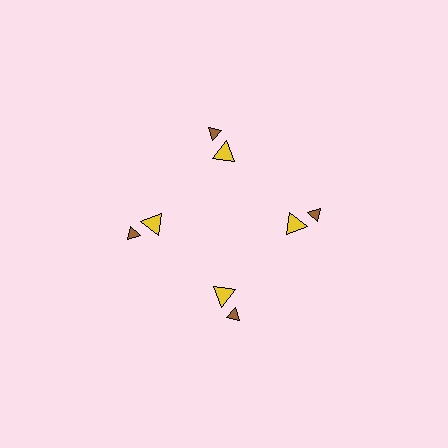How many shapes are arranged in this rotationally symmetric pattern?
There are 8 shapes, arranged in 4 groups of 2.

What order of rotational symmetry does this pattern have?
This pattern has 4-fold rotational symmetry.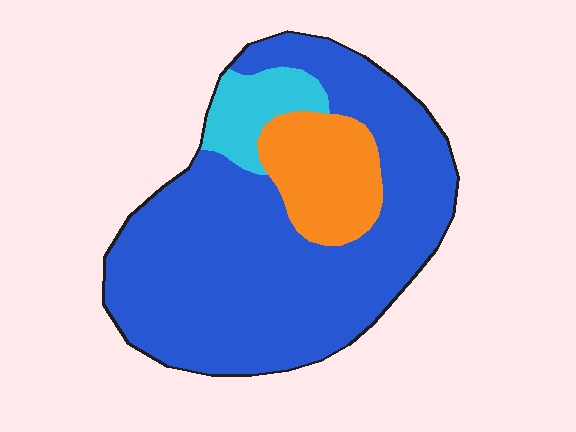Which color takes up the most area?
Blue, at roughly 75%.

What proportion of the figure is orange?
Orange takes up about one sixth (1/6) of the figure.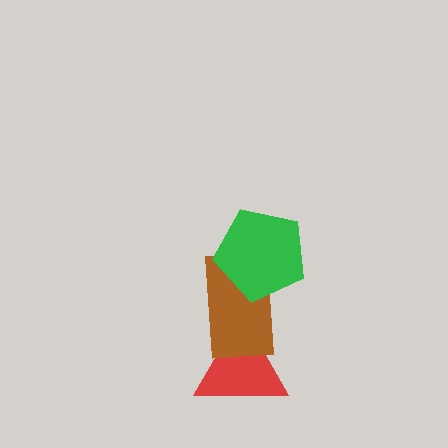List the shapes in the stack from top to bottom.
From top to bottom: the green pentagon, the brown rectangle, the red triangle.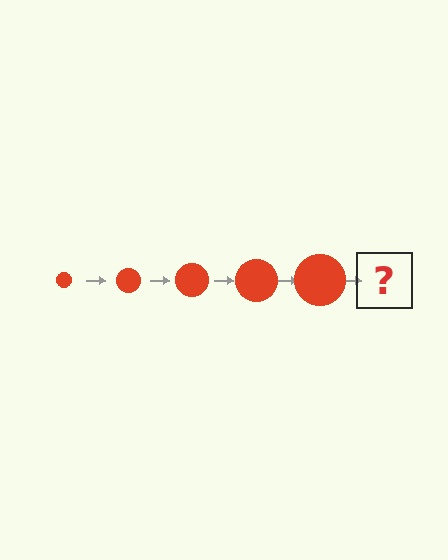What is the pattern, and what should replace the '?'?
The pattern is that the circle gets progressively larger each step. The '?' should be a red circle, larger than the previous one.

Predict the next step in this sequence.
The next step is a red circle, larger than the previous one.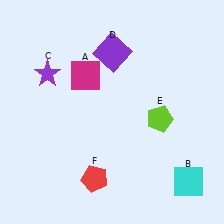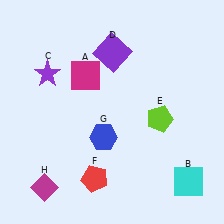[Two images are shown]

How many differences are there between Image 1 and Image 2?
There are 2 differences between the two images.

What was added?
A blue hexagon (G), a magenta diamond (H) were added in Image 2.